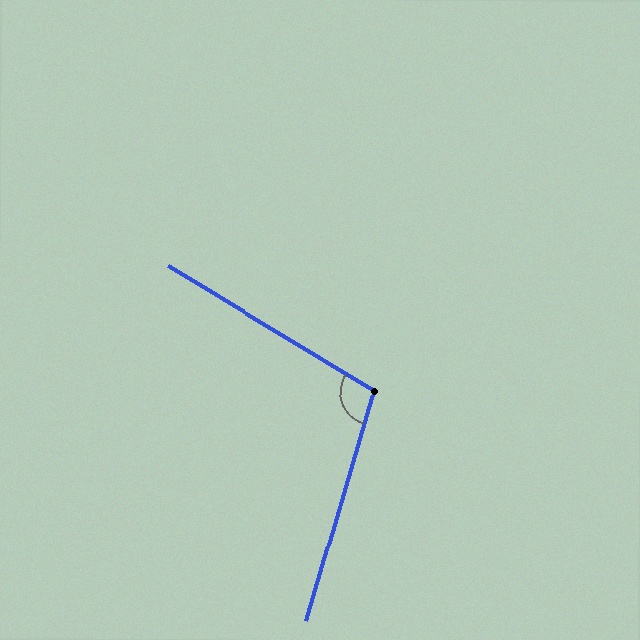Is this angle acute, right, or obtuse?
It is obtuse.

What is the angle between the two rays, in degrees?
Approximately 105 degrees.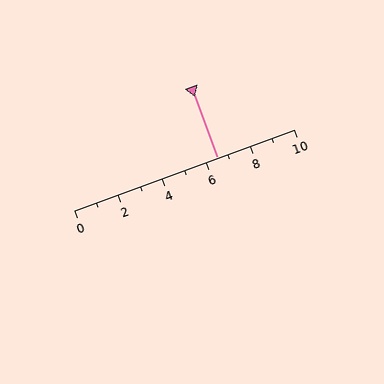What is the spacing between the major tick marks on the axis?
The major ticks are spaced 2 apart.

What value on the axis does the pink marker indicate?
The marker indicates approximately 6.5.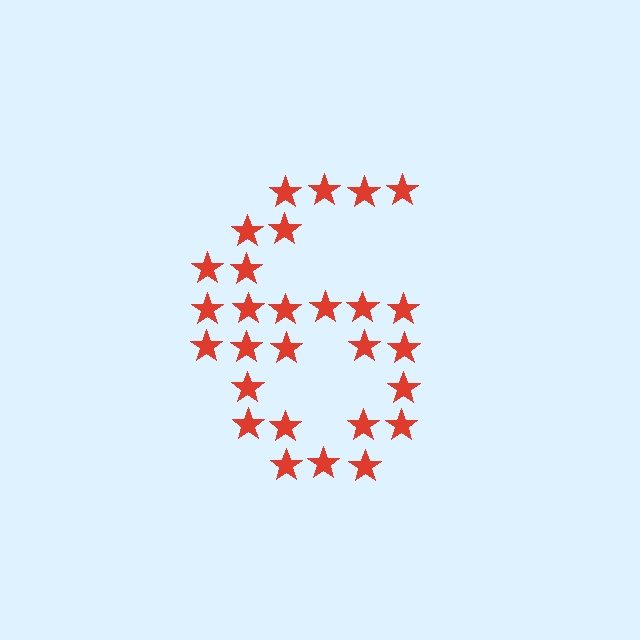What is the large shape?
The large shape is the digit 6.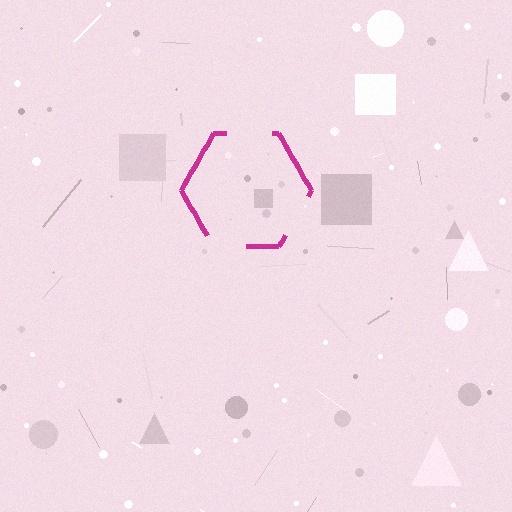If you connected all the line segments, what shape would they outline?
They would outline a hexagon.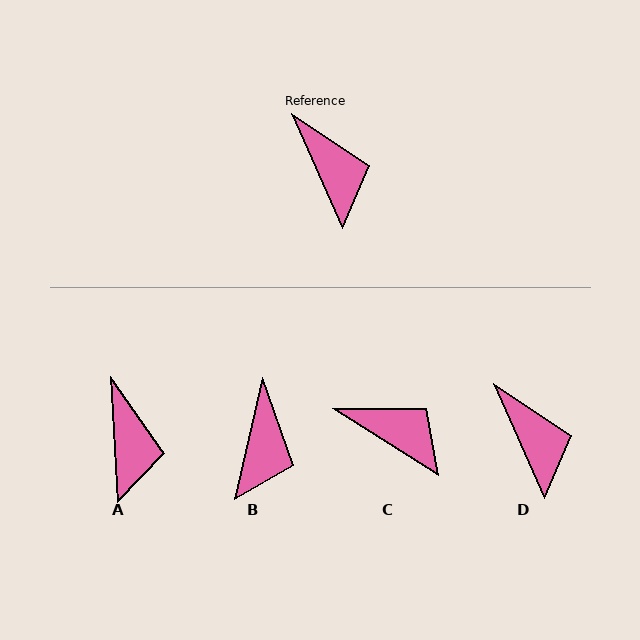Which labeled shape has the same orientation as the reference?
D.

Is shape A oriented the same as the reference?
No, it is off by about 21 degrees.